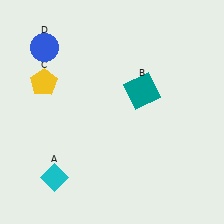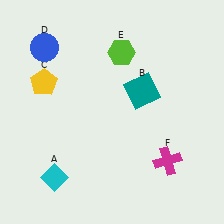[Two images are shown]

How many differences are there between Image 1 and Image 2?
There are 2 differences between the two images.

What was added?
A lime hexagon (E), a magenta cross (F) were added in Image 2.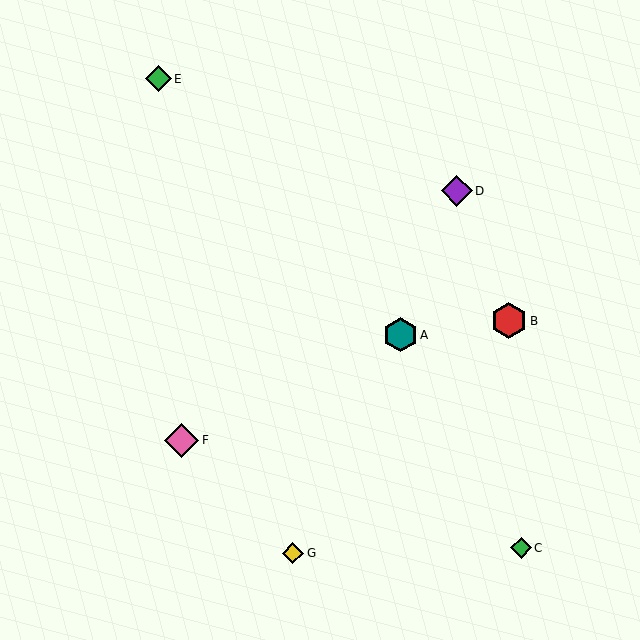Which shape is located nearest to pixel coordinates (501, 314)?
The red hexagon (labeled B) at (509, 321) is nearest to that location.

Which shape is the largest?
The red hexagon (labeled B) is the largest.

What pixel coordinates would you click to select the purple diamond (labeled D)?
Click at (457, 191) to select the purple diamond D.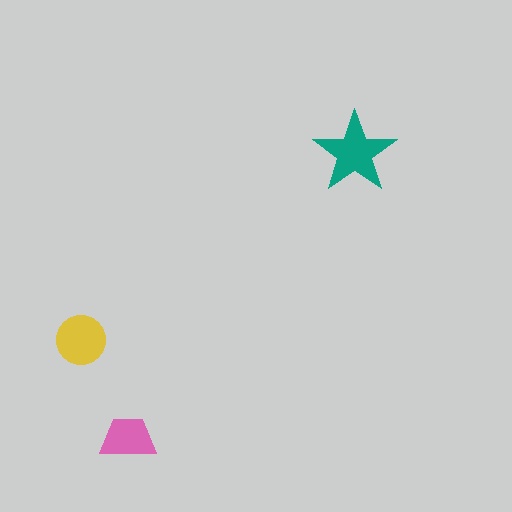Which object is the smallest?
The pink trapezoid.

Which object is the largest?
The teal star.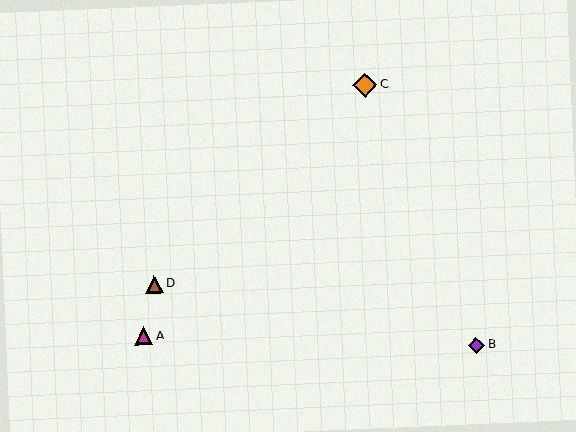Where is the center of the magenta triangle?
The center of the magenta triangle is at (144, 336).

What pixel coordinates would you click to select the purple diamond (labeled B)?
Click at (476, 345) to select the purple diamond B.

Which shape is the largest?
The orange diamond (labeled C) is the largest.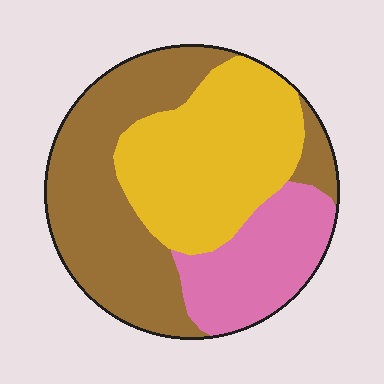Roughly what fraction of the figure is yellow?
Yellow covers about 35% of the figure.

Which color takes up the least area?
Pink, at roughly 20%.